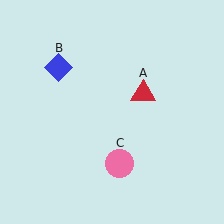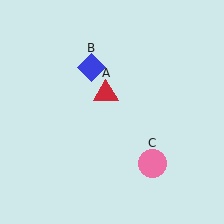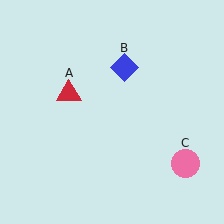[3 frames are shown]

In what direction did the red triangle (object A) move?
The red triangle (object A) moved left.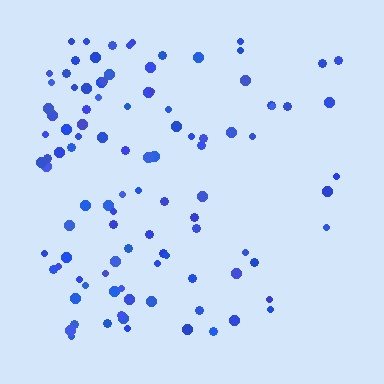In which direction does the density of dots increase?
From right to left, with the left side densest.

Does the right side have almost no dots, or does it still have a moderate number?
Still a moderate number, just noticeably fewer than the left.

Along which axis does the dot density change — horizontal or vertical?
Horizontal.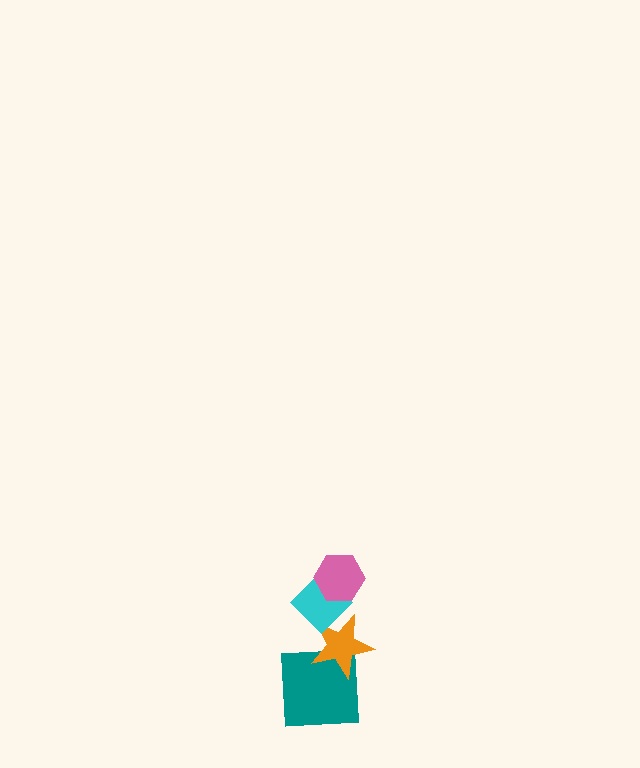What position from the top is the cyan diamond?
The cyan diamond is 2nd from the top.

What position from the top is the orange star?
The orange star is 3rd from the top.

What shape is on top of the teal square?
The orange star is on top of the teal square.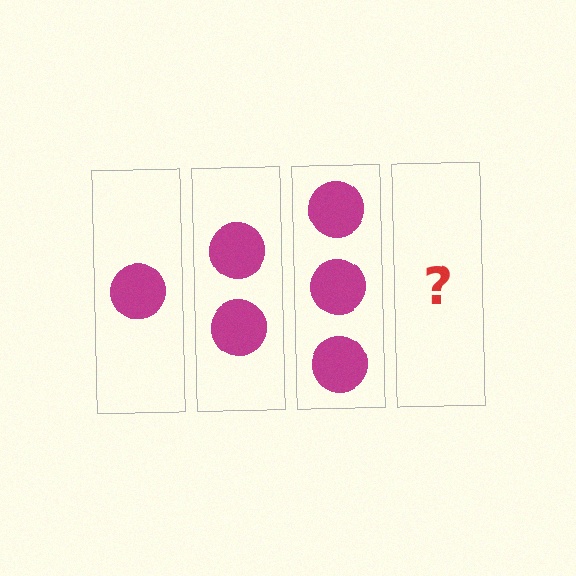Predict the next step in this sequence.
The next step is 4 circles.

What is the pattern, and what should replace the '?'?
The pattern is that each step adds one more circle. The '?' should be 4 circles.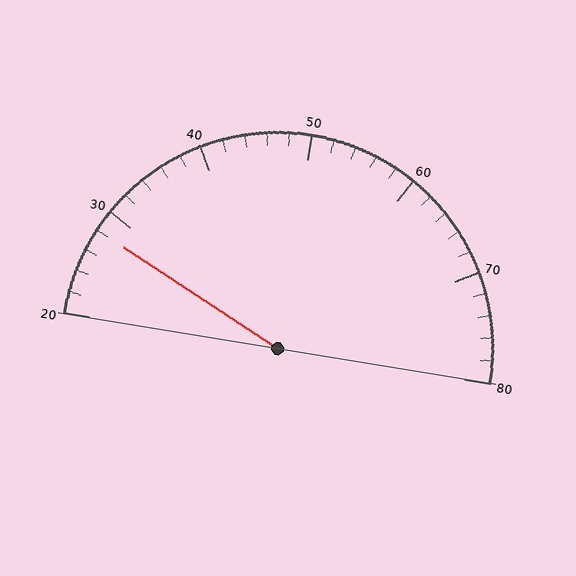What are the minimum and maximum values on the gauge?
The gauge ranges from 20 to 80.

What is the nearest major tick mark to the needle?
The nearest major tick mark is 30.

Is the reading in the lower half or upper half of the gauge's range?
The reading is in the lower half of the range (20 to 80).